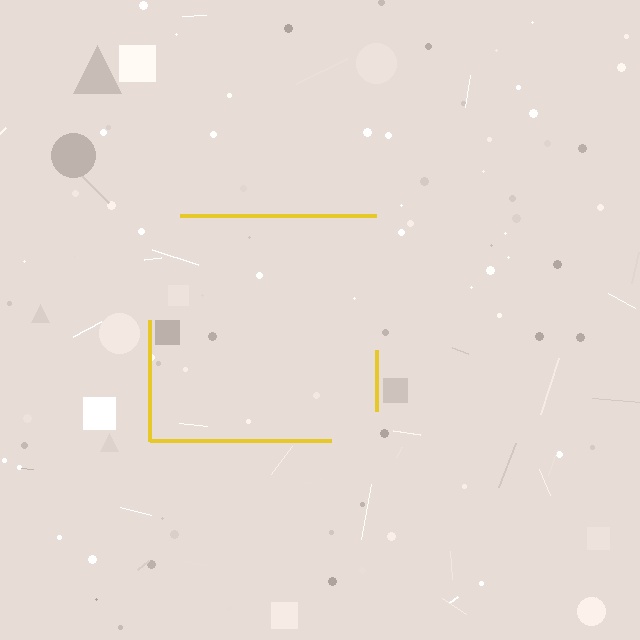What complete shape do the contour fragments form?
The contour fragments form a square.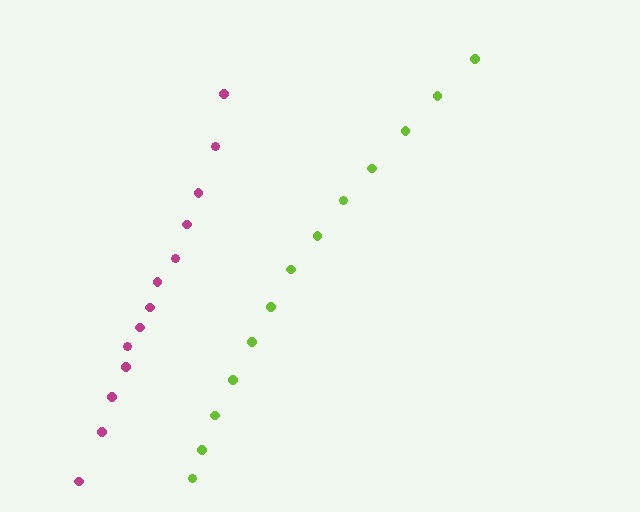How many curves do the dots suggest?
There are 2 distinct paths.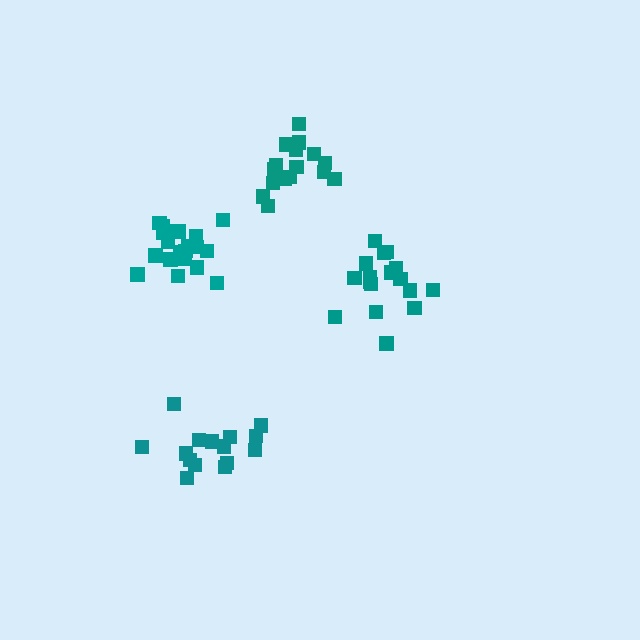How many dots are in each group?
Group 1: 20 dots, Group 2: 17 dots, Group 3: 15 dots, Group 4: 16 dots (68 total).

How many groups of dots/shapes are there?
There are 4 groups.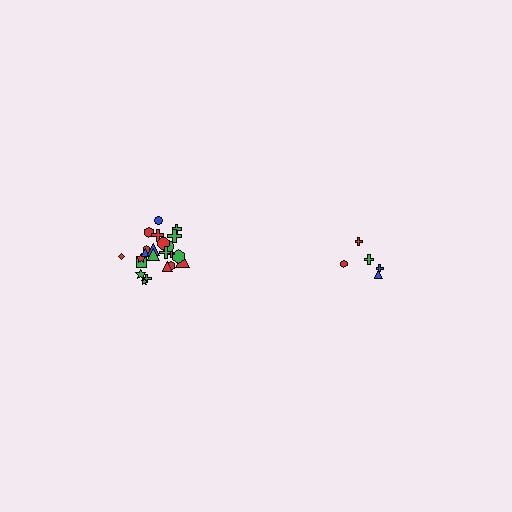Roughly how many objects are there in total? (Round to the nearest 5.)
Roughly 30 objects in total.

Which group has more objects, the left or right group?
The left group.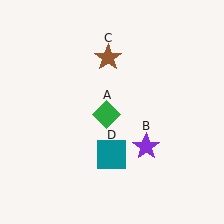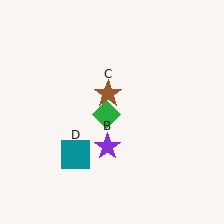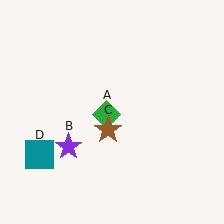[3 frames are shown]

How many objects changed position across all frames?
3 objects changed position: purple star (object B), brown star (object C), teal square (object D).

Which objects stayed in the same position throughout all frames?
Green diamond (object A) remained stationary.